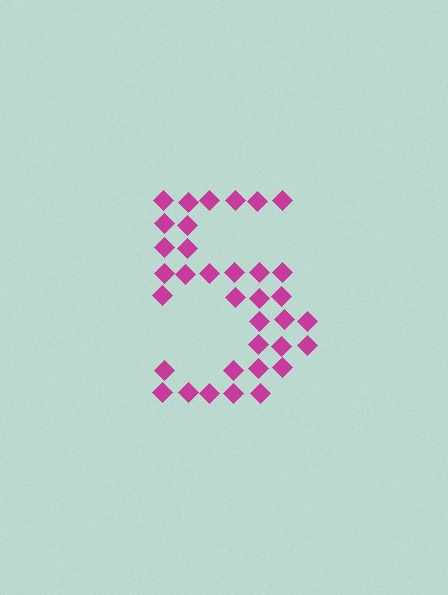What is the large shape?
The large shape is the digit 5.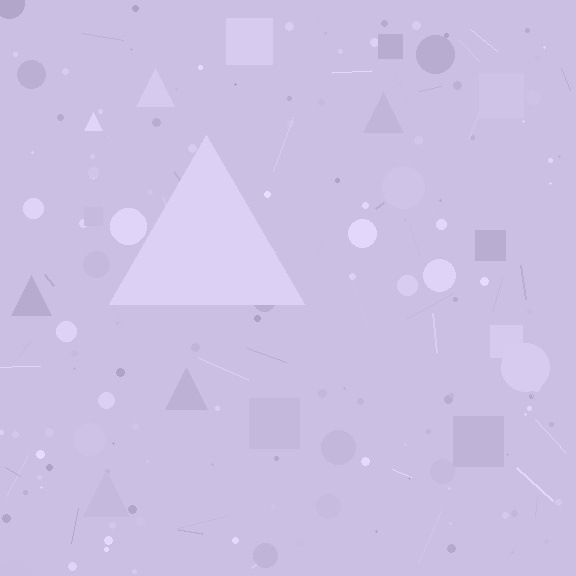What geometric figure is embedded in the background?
A triangle is embedded in the background.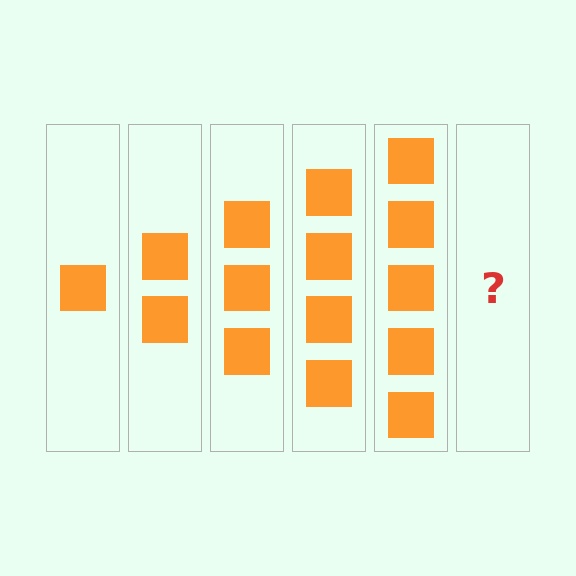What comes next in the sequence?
The next element should be 6 squares.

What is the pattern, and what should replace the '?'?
The pattern is that each step adds one more square. The '?' should be 6 squares.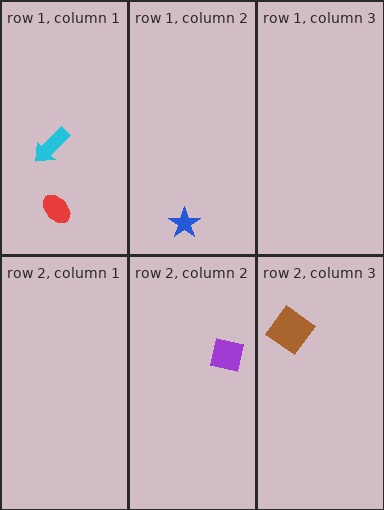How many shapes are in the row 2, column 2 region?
1.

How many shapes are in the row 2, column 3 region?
1.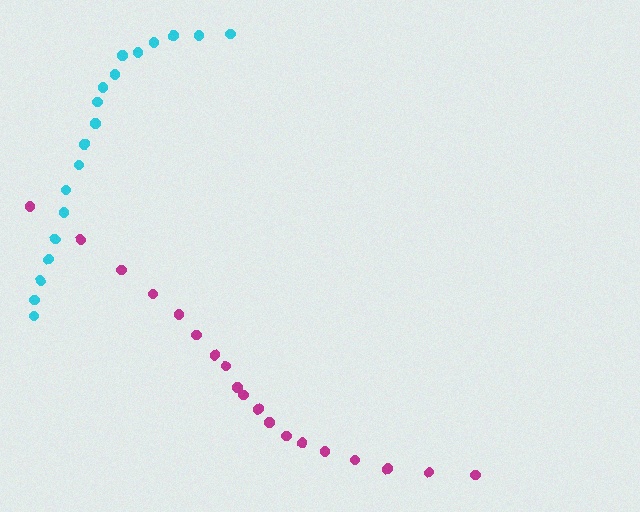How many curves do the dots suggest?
There are 2 distinct paths.